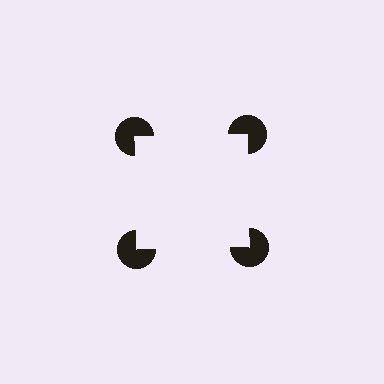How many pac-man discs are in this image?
There are 4 — one at each vertex of the illusory square.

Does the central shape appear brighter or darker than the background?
It typically appears slightly brighter than the background, even though no actual brightness change is drawn.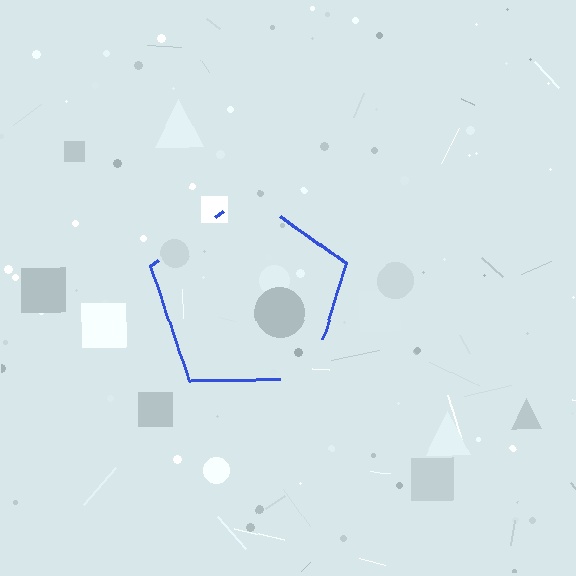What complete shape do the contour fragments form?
The contour fragments form a pentagon.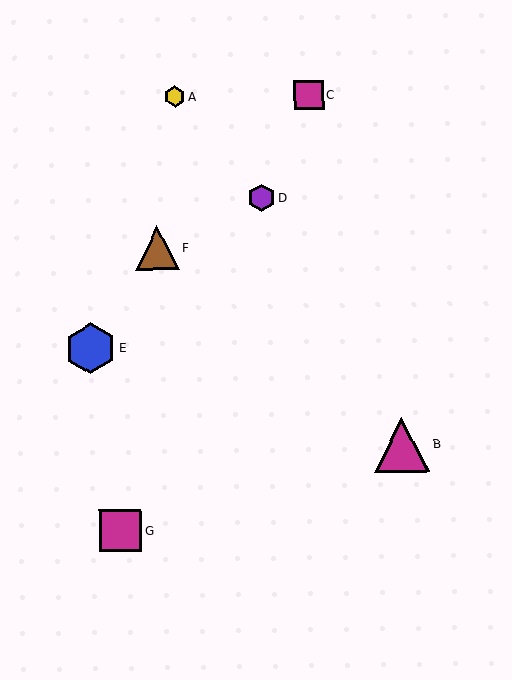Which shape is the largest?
The magenta triangle (labeled B) is the largest.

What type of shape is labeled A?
Shape A is a yellow hexagon.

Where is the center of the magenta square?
The center of the magenta square is at (120, 531).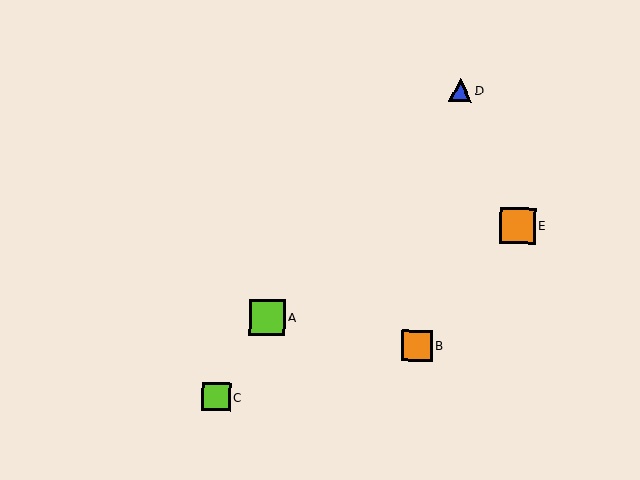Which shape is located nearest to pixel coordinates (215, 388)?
The lime square (labeled C) at (216, 397) is nearest to that location.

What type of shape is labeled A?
Shape A is a lime square.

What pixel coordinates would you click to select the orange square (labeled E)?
Click at (517, 226) to select the orange square E.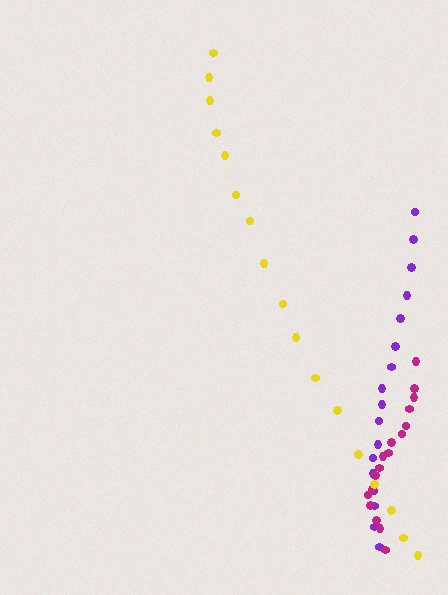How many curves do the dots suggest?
There are 3 distinct paths.